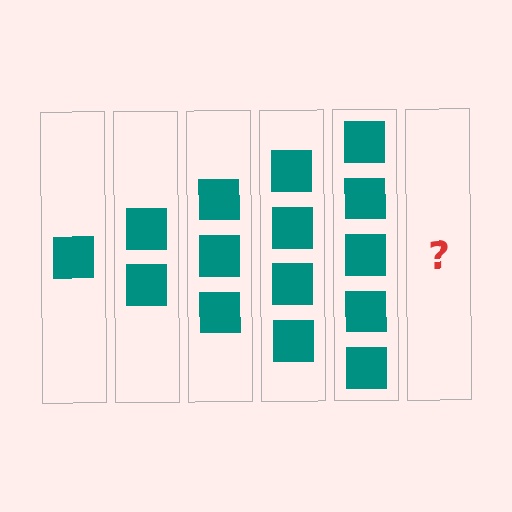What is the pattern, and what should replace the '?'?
The pattern is that each step adds one more square. The '?' should be 6 squares.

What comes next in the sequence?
The next element should be 6 squares.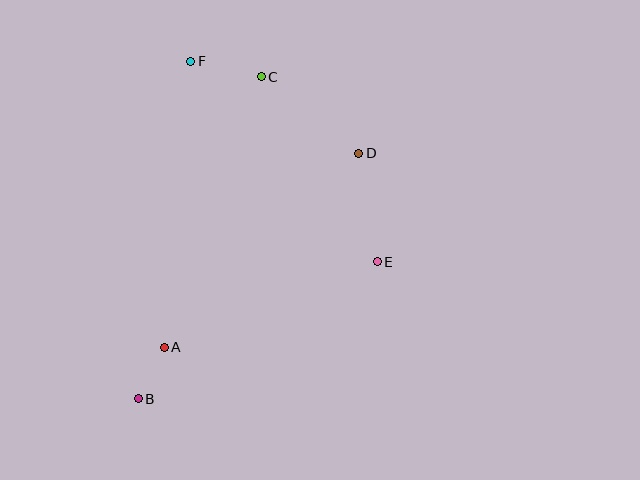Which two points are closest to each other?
Points A and B are closest to each other.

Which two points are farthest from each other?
Points B and C are farthest from each other.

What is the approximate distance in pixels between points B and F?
The distance between B and F is approximately 342 pixels.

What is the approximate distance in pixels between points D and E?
The distance between D and E is approximately 111 pixels.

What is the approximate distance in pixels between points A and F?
The distance between A and F is approximately 288 pixels.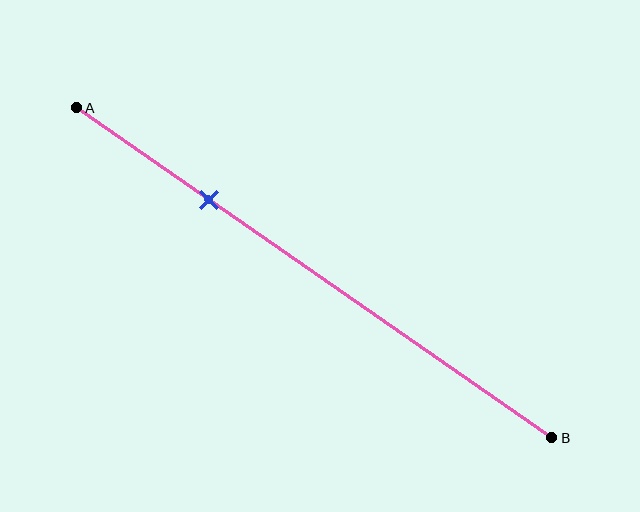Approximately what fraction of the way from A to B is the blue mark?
The blue mark is approximately 30% of the way from A to B.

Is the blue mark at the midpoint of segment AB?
No, the mark is at about 30% from A, not at the 50% midpoint.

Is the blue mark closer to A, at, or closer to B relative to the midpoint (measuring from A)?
The blue mark is closer to point A than the midpoint of segment AB.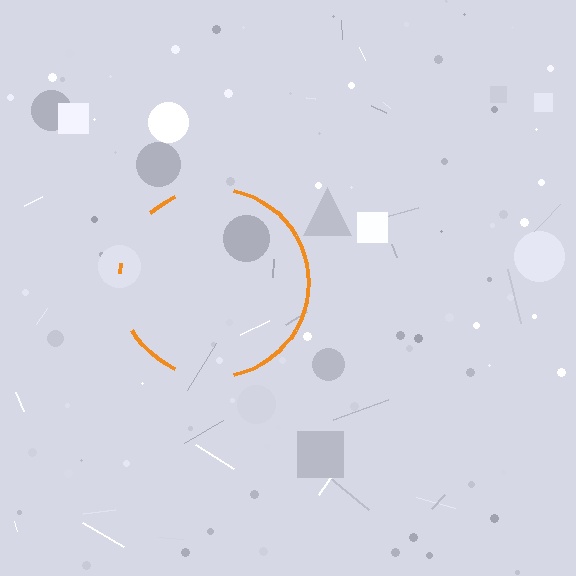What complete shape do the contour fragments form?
The contour fragments form a circle.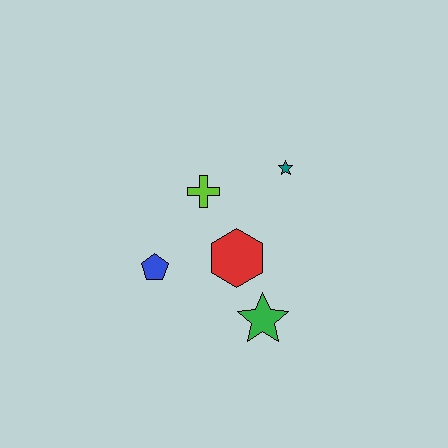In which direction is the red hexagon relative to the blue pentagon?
The red hexagon is to the right of the blue pentagon.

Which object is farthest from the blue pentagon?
The teal star is farthest from the blue pentagon.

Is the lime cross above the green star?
Yes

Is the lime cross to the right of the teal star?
No